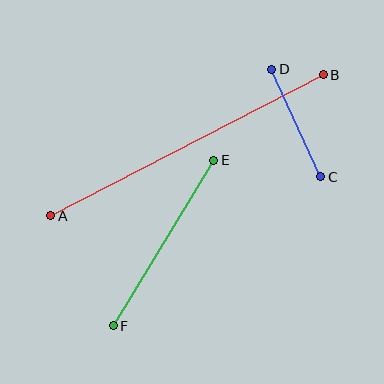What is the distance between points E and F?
The distance is approximately 194 pixels.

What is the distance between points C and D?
The distance is approximately 118 pixels.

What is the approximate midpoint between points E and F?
The midpoint is at approximately (163, 243) pixels.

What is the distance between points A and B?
The distance is approximately 307 pixels.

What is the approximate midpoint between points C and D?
The midpoint is at approximately (296, 123) pixels.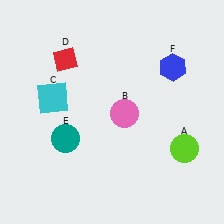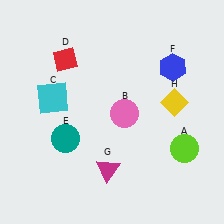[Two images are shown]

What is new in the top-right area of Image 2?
A yellow diamond (H) was added in the top-right area of Image 2.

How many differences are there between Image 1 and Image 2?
There are 2 differences between the two images.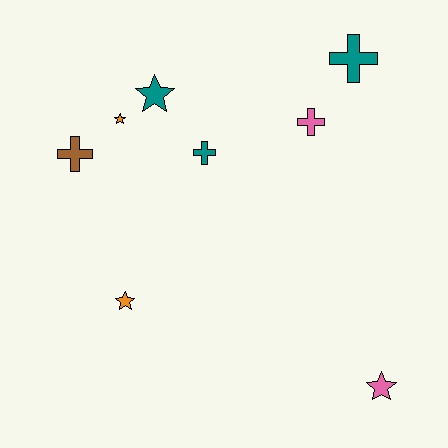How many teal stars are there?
There is 1 teal star.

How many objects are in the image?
There are 8 objects.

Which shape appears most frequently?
Star, with 4 objects.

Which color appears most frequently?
Teal, with 3 objects.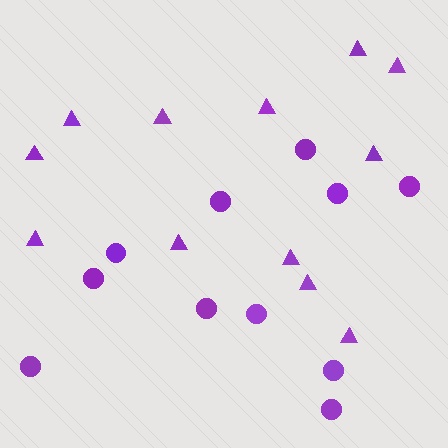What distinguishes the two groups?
There are 2 groups: one group of circles (11) and one group of triangles (12).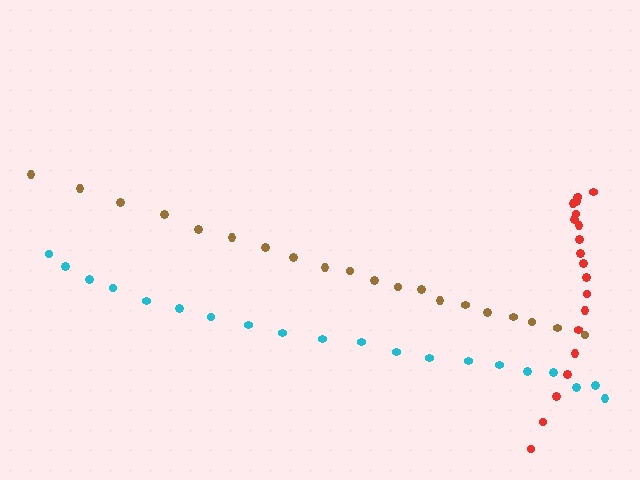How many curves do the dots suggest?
There are 3 distinct paths.